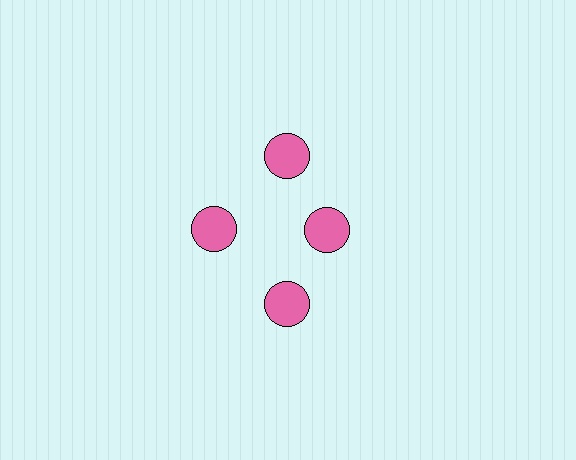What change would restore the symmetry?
The symmetry would be restored by moving it outward, back onto the ring so that all 4 circles sit at equal angles and equal distance from the center.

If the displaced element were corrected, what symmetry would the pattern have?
It would have 4-fold rotational symmetry — the pattern would map onto itself every 90 degrees.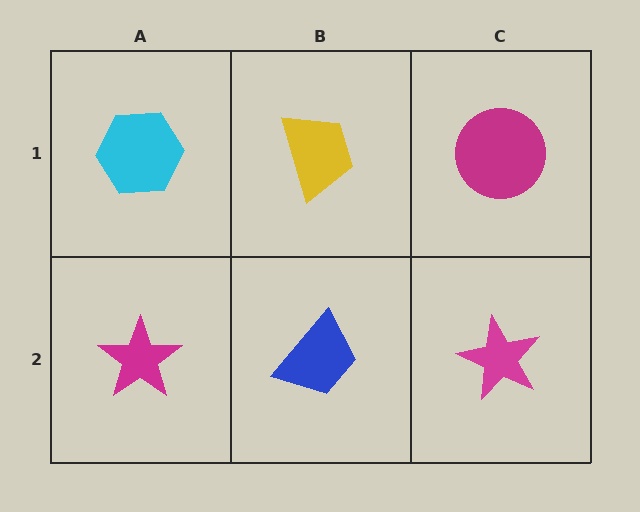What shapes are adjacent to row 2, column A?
A cyan hexagon (row 1, column A), a blue trapezoid (row 2, column B).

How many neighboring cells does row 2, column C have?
2.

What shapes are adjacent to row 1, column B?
A blue trapezoid (row 2, column B), a cyan hexagon (row 1, column A), a magenta circle (row 1, column C).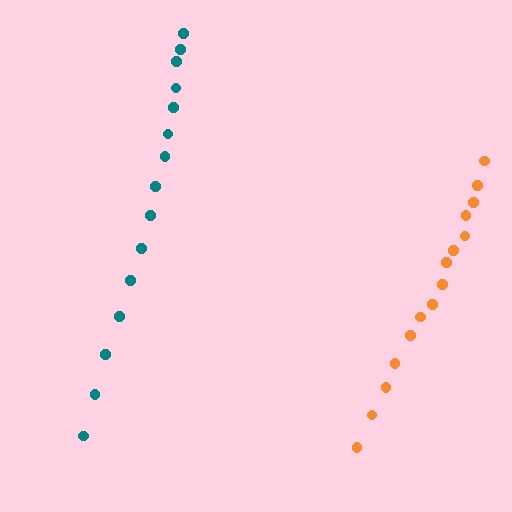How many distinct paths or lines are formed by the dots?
There are 2 distinct paths.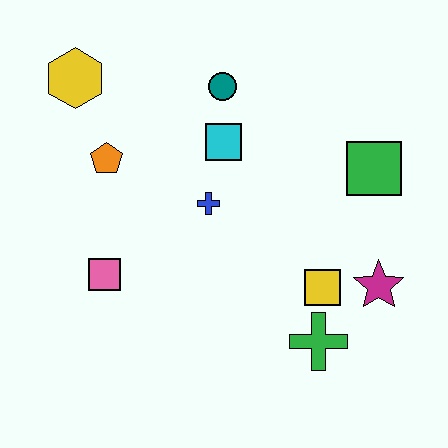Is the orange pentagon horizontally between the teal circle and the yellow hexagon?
Yes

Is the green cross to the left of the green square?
Yes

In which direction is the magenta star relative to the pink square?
The magenta star is to the right of the pink square.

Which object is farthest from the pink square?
The green square is farthest from the pink square.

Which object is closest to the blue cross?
The cyan square is closest to the blue cross.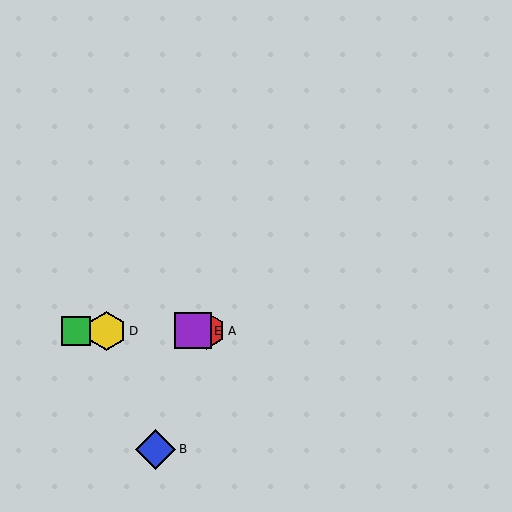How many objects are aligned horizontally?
4 objects (A, C, D, E) are aligned horizontally.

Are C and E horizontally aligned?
Yes, both are at y≈331.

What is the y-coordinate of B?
Object B is at y≈449.